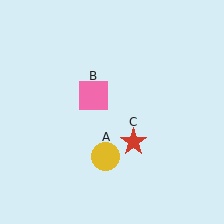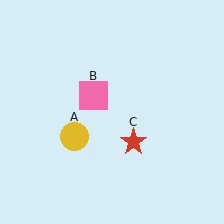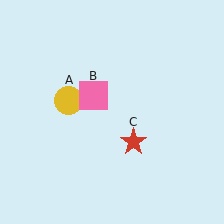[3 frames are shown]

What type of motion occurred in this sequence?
The yellow circle (object A) rotated clockwise around the center of the scene.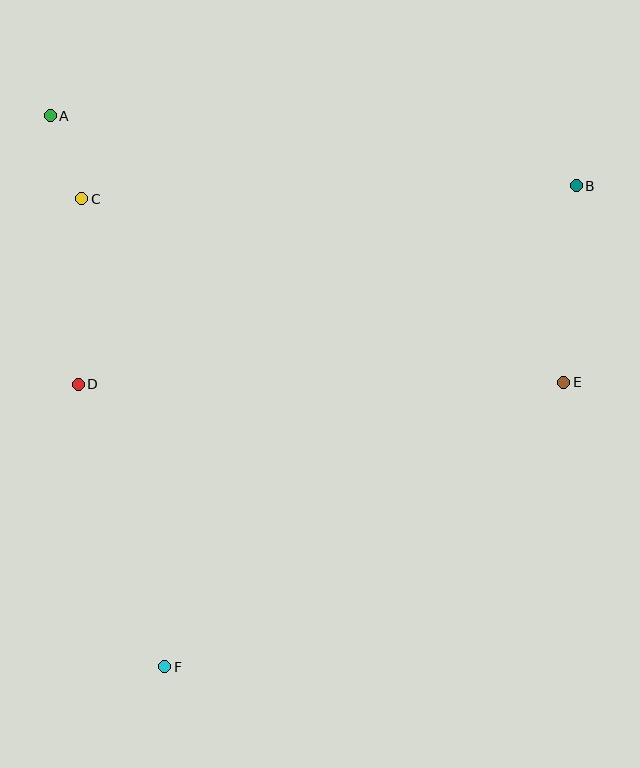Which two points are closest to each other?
Points A and C are closest to each other.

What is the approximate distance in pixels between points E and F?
The distance between E and F is approximately 490 pixels.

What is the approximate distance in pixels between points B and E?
The distance between B and E is approximately 197 pixels.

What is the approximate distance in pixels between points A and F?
The distance between A and F is approximately 563 pixels.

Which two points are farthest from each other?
Points B and F are farthest from each other.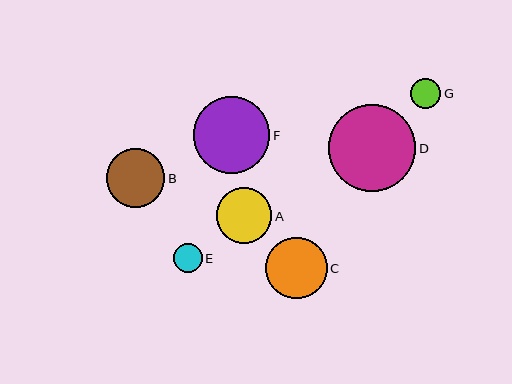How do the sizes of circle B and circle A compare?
Circle B and circle A are approximately the same size.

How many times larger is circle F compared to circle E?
Circle F is approximately 2.7 times the size of circle E.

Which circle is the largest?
Circle D is the largest with a size of approximately 87 pixels.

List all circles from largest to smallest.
From largest to smallest: D, F, C, B, A, G, E.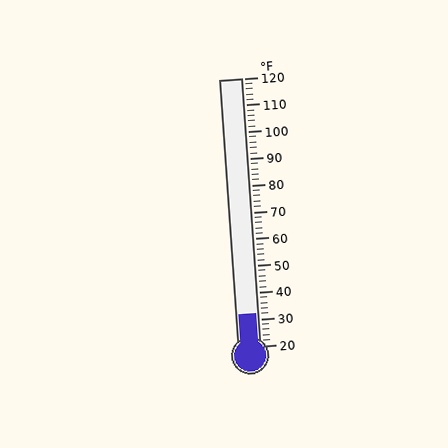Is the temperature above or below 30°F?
The temperature is above 30°F.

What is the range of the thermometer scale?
The thermometer scale ranges from 20°F to 120°F.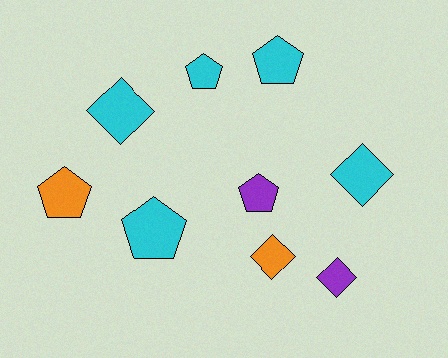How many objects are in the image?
There are 9 objects.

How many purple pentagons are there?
There is 1 purple pentagon.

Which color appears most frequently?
Cyan, with 5 objects.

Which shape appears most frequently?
Pentagon, with 5 objects.